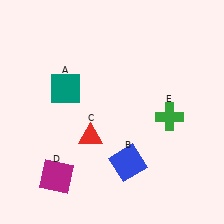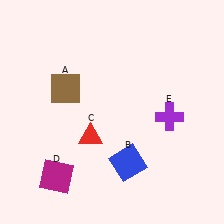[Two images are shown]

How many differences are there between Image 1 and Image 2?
There are 2 differences between the two images.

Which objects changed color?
A changed from teal to brown. E changed from green to purple.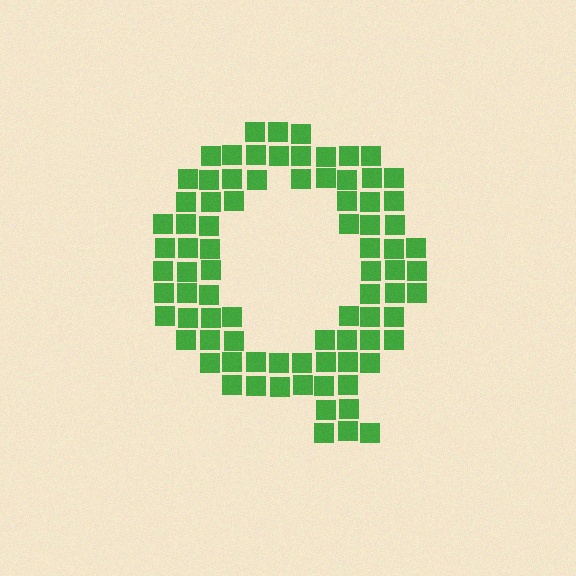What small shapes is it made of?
It is made of small squares.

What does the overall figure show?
The overall figure shows the letter Q.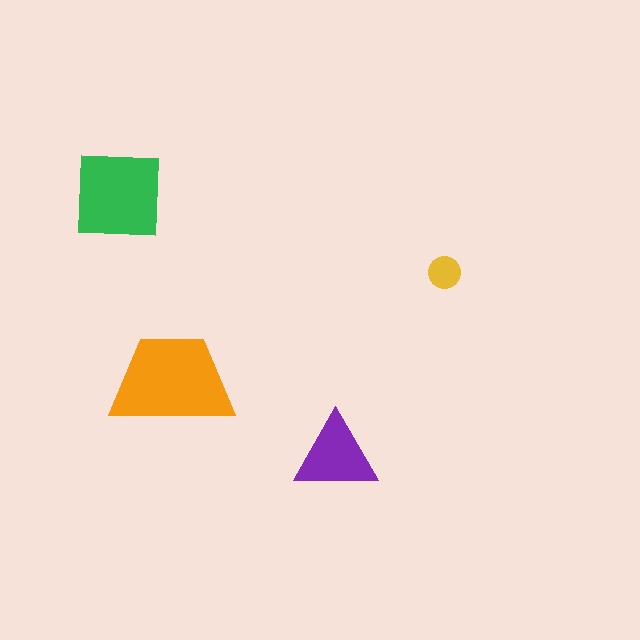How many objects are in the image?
There are 4 objects in the image.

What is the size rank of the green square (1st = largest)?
2nd.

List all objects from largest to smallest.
The orange trapezoid, the green square, the purple triangle, the yellow circle.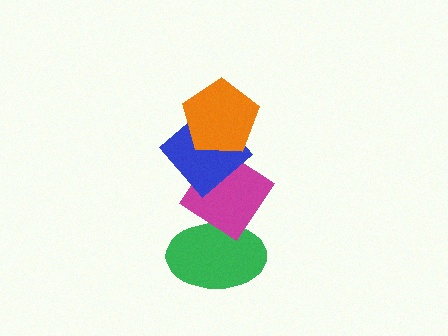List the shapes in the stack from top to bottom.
From top to bottom: the orange pentagon, the blue diamond, the magenta diamond, the green ellipse.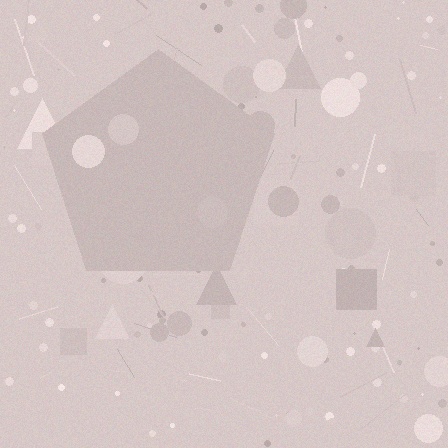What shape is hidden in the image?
A pentagon is hidden in the image.